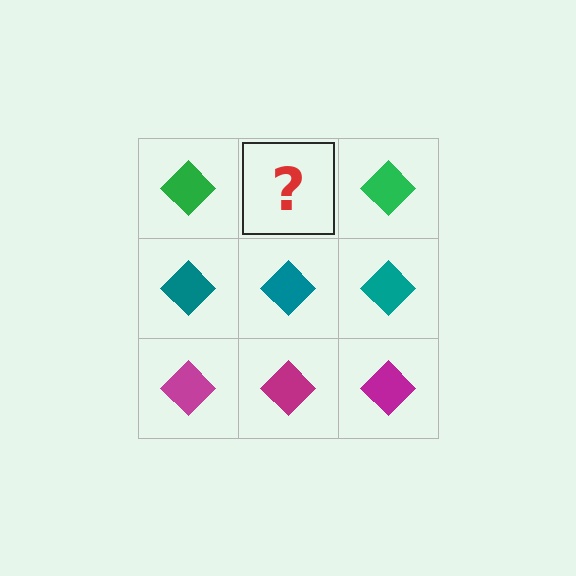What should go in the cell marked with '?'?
The missing cell should contain a green diamond.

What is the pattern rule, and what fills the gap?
The rule is that each row has a consistent color. The gap should be filled with a green diamond.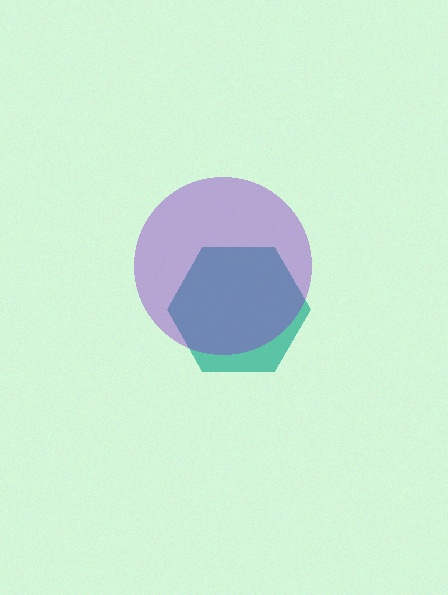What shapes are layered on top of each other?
The layered shapes are: a teal hexagon, a purple circle.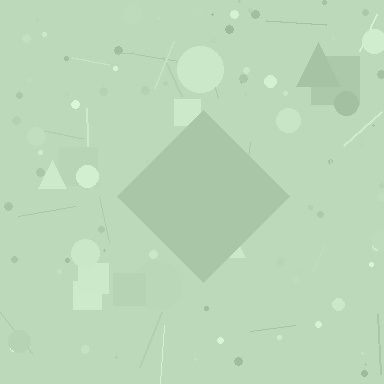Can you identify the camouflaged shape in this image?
The camouflaged shape is a diamond.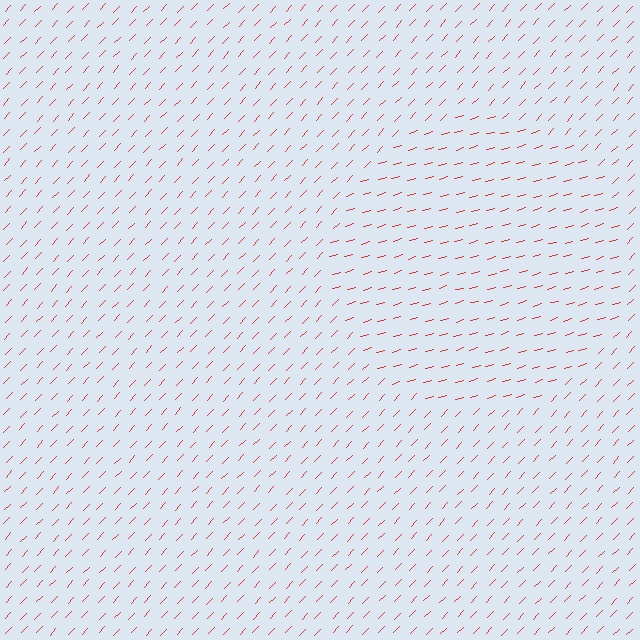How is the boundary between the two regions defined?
The boundary is defined purely by a change in line orientation (approximately 31 degrees difference). All lines are the same color and thickness.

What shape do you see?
I see a circle.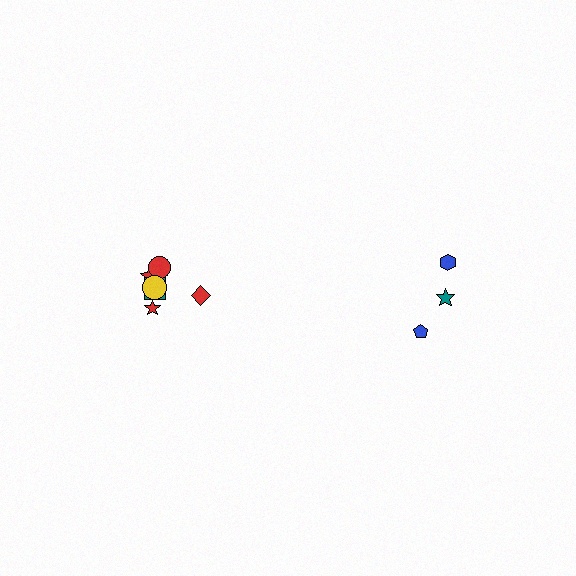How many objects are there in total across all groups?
There are 9 objects.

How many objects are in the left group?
There are 6 objects.